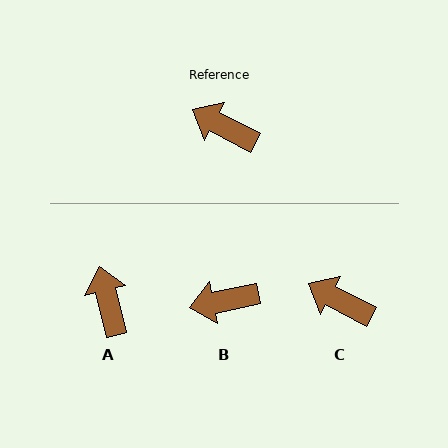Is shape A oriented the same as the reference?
No, it is off by about 48 degrees.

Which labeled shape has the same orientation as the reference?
C.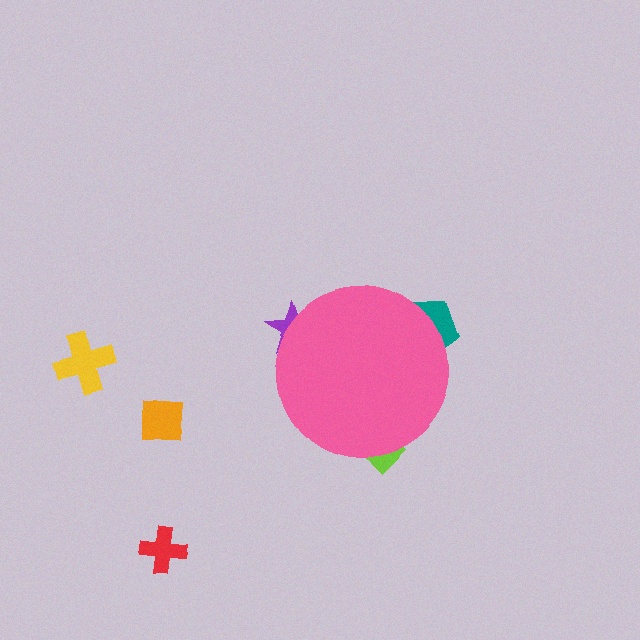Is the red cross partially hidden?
No, the red cross is fully visible.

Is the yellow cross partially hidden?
No, the yellow cross is fully visible.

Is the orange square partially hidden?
No, the orange square is fully visible.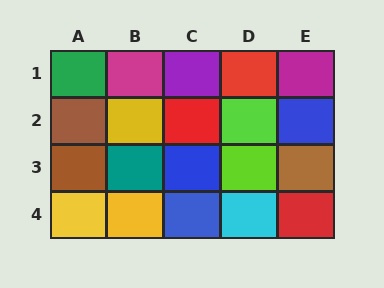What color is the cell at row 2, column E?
Blue.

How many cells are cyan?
1 cell is cyan.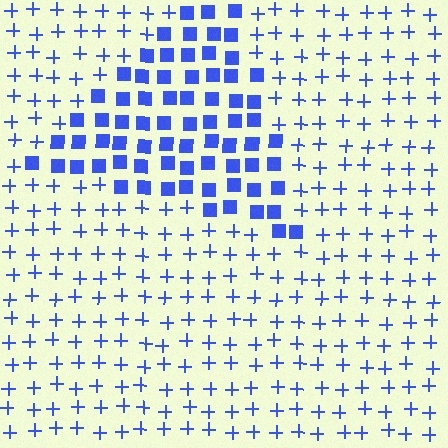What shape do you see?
I see a triangle.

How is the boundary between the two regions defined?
The boundary is defined by a change in element shape: squares inside vs. plus signs outside. All elements share the same color and spacing.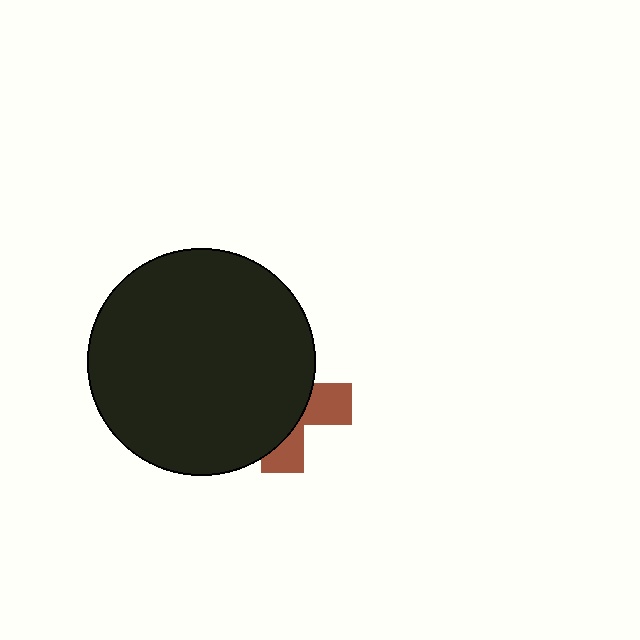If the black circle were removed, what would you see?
You would see the complete brown cross.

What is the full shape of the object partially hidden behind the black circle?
The partially hidden object is a brown cross.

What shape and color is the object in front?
The object in front is a black circle.